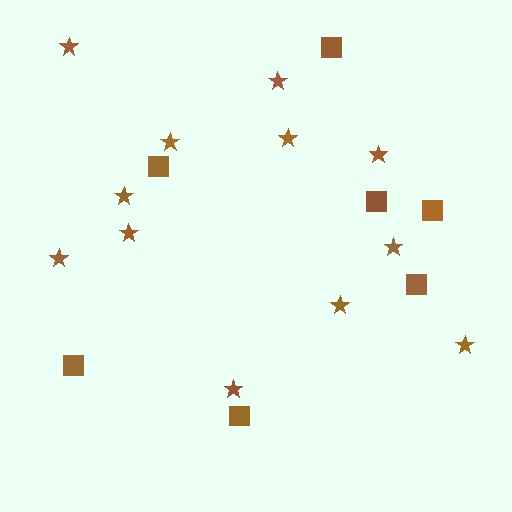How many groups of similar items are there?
There are 2 groups: one group of squares (7) and one group of stars (12).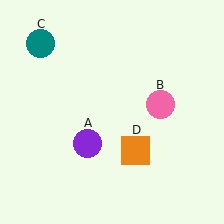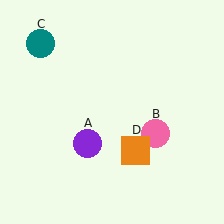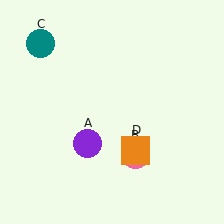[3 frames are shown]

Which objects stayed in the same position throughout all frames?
Purple circle (object A) and teal circle (object C) and orange square (object D) remained stationary.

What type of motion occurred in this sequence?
The pink circle (object B) rotated clockwise around the center of the scene.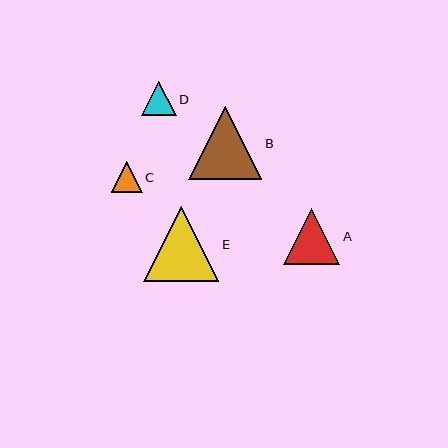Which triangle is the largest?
Triangle E is the largest with a size of approximately 75 pixels.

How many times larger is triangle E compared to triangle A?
Triangle E is approximately 1.3 times the size of triangle A.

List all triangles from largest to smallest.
From largest to smallest: E, B, A, D, C.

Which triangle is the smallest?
Triangle C is the smallest with a size of approximately 31 pixels.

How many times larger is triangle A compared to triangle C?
Triangle A is approximately 1.8 times the size of triangle C.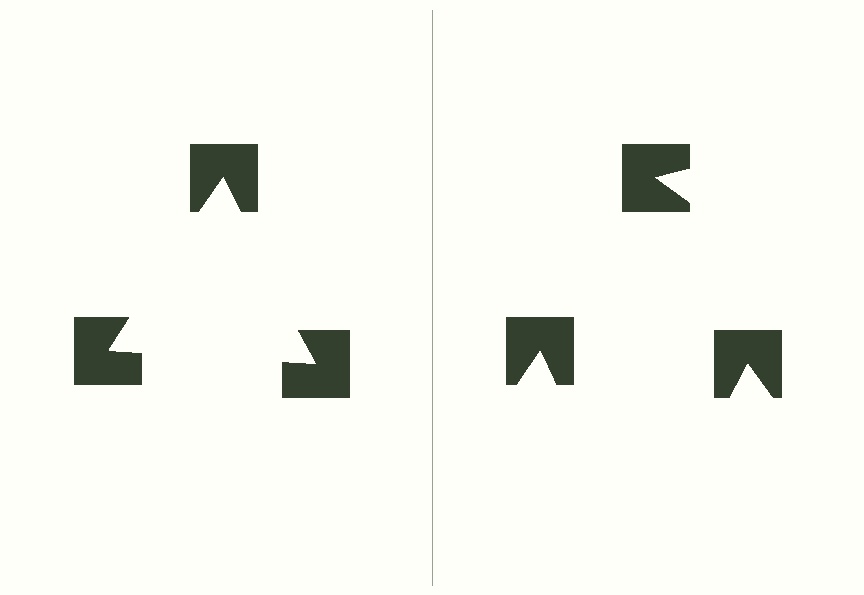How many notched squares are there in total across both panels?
6 — 3 on each side.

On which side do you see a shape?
An illusory triangle appears on the left side. On the right side the wedge cuts are rotated, so no coherent shape forms.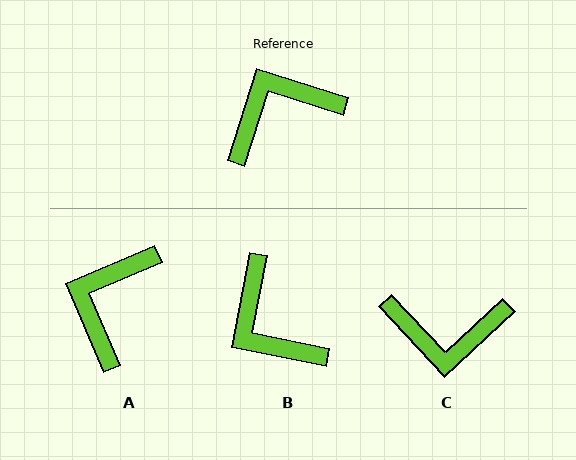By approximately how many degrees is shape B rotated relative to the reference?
Approximately 96 degrees counter-clockwise.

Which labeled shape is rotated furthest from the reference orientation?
C, about 150 degrees away.